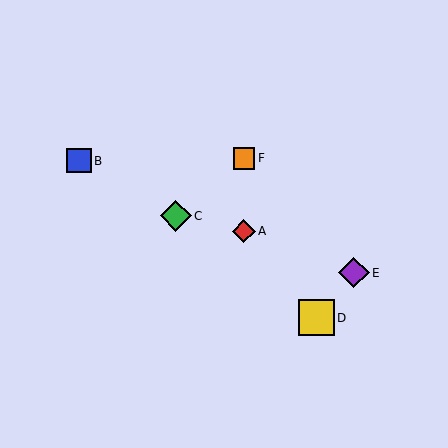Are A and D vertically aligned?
No, A is at x≈244 and D is at x≈316.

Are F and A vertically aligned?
Yes, both are at x≈244.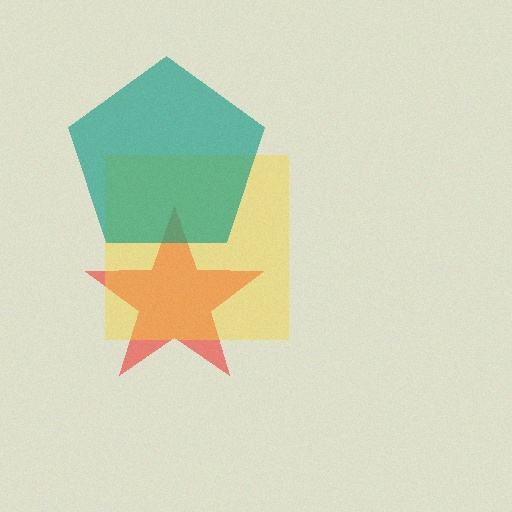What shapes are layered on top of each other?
The layered shapes are: a red star, a yellow square, a teal pentagon.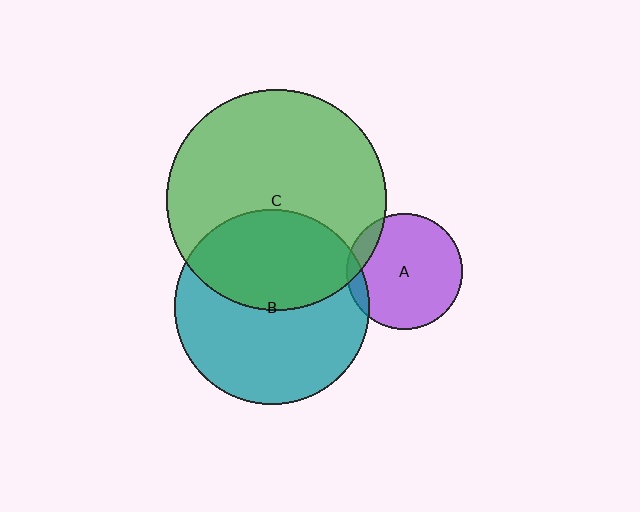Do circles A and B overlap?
Yes.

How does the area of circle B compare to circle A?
Approximately 2.9 times.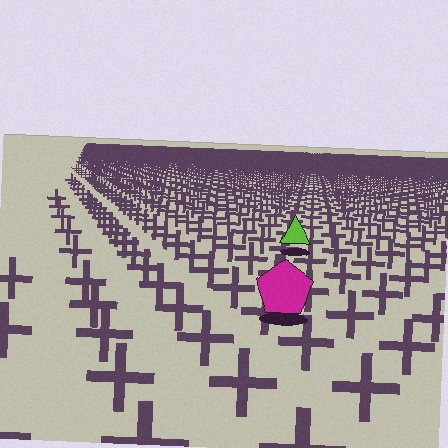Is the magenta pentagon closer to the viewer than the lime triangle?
Yes. The magenta pentagon is closer — you can tell from the texture gradient: the ground texture is coarser near it.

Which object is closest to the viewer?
The magenta pentagon is closest. The texture marks near it are larger and more spread out.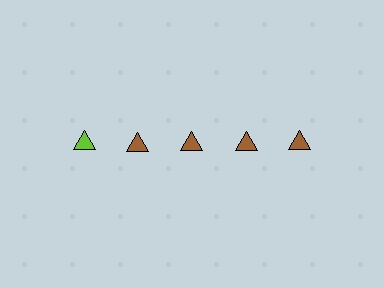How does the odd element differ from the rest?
It has a different color: lime instead of brown.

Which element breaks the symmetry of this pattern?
The lime triangle in the top row, leftmost column breaks the symmetry. All other shapes are brown triangles.